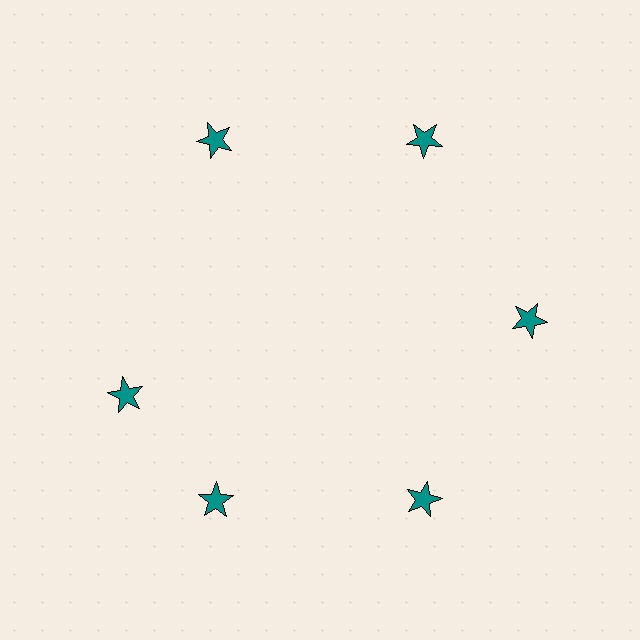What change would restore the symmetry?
The symmetry would be restored by rotating it back into even spacing with its neighbors so that all 6 stars sit at equal angles and equal distance from the center.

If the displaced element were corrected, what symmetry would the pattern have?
It would have 6-fold rotational symmetry — the pattern would map onto itself every 60 degrees.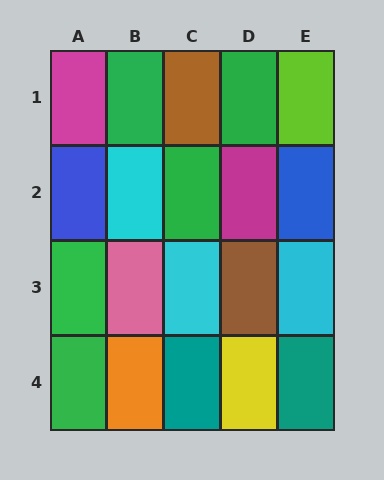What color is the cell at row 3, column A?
Green.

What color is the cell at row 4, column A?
Green.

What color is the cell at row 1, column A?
Magenta.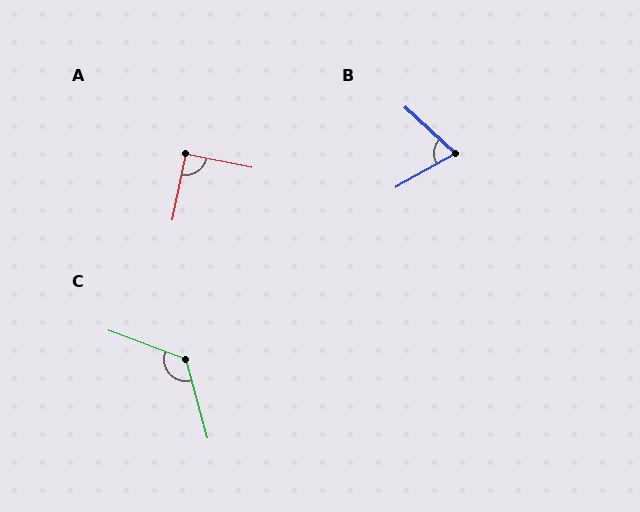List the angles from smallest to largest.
B (72°), A (90°), C (126°).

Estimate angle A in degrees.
Approximately 90 degrees.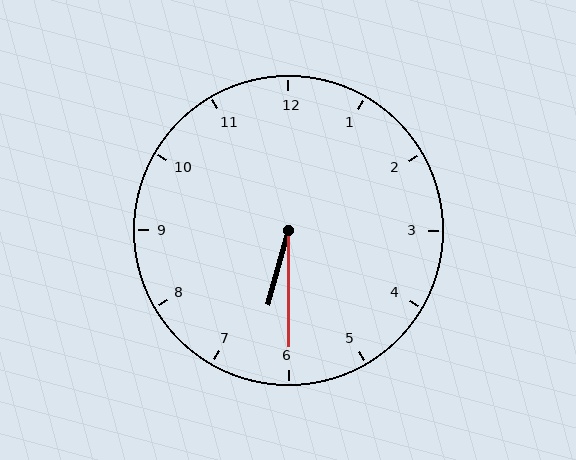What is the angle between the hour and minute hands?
Approximately 15 degrees.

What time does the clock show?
6:30.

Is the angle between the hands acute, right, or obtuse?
It is acute.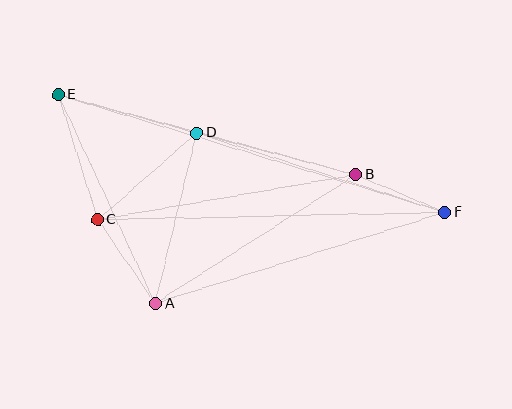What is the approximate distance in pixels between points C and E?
The distance between C and E is approximately 131 pixels.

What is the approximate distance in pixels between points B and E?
The distance between B and E is approximately 308 pixels.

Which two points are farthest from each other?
Points E and F are farthest from each other.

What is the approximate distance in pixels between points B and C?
The distance between B and C is approximately 263 pixels.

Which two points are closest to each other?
Points B and F are closest to each other.